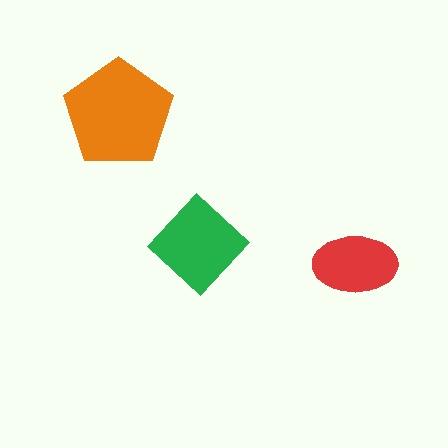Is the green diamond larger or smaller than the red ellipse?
Larger.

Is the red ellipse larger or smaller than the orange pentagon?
Smaller.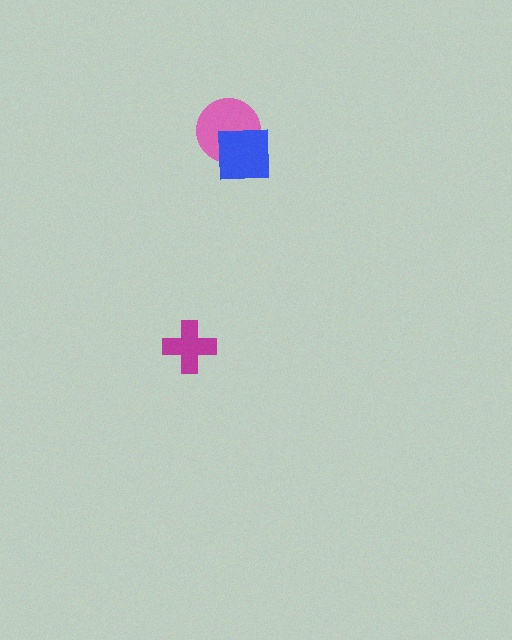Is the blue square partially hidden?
No, no other shape covers it.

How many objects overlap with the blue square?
1 object overlaps with the blue square.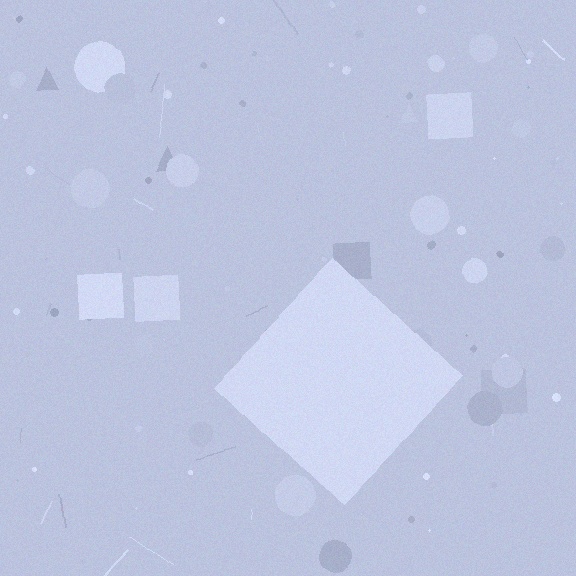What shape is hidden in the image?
A diamond is hidden in the image.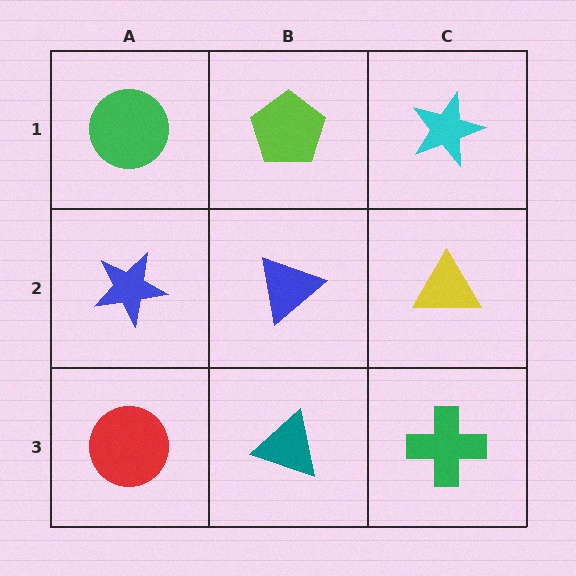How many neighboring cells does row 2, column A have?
3.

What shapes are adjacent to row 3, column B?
A blue triangle (row 2, column B), a red circle (row 3, column A), a green cross (row 3, column C).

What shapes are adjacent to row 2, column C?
A cyan star (row 1, column C), a green cross (row 3, column C), a blue triangle (row 2, column B).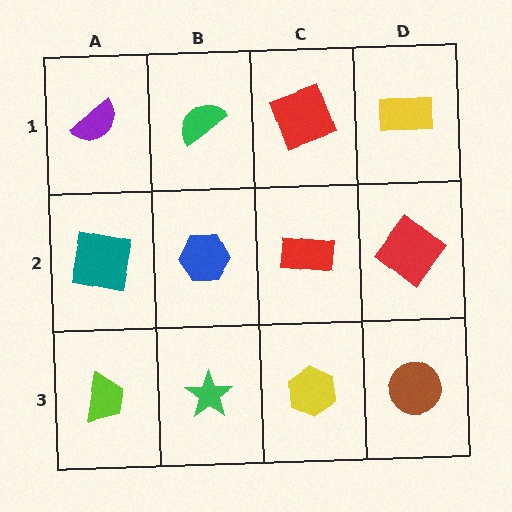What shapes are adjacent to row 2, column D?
A yellow rectangle (row 1, column D), a brown circle (row 3, column D), a red rectangle (row 2, column C).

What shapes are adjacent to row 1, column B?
A blue hexagon (row 2, column B), a purple semicircle (row 1, column A), a red square (row 1, column C).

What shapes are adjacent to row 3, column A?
A teal square (row 2, column A), a green star (row 3, column B).